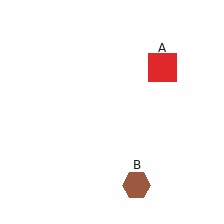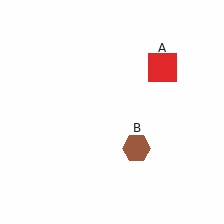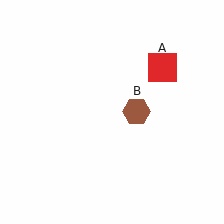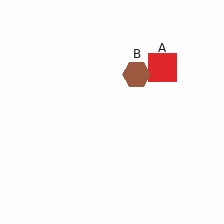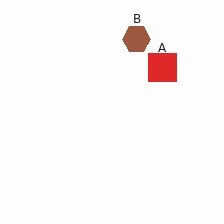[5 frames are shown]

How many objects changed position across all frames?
1 object changed position: brown hexagon (object B).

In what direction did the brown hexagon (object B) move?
The brown hexagon (object B) moved up.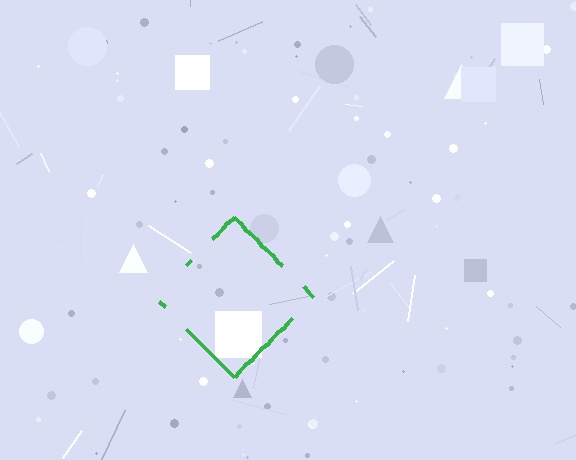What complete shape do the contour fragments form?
The contour fragments form a diamond.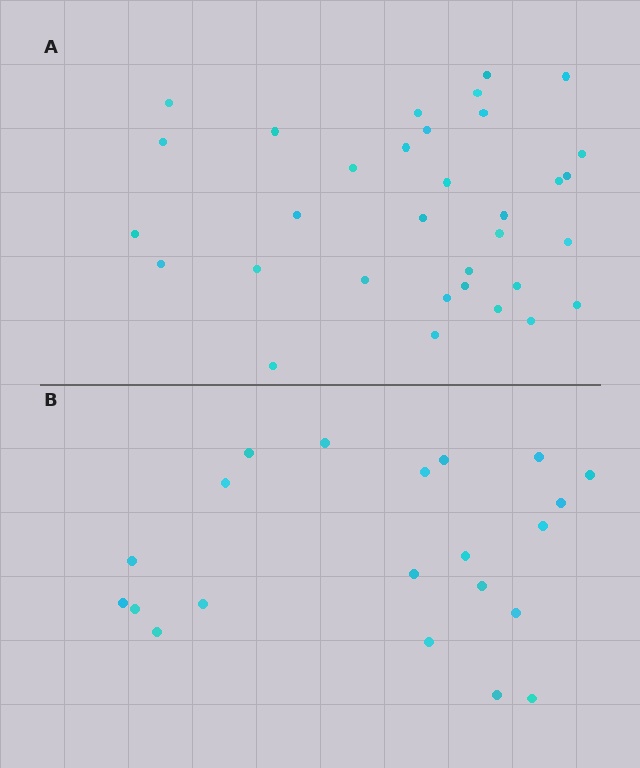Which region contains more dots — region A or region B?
Region A (the top region) has more dots.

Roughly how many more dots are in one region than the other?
Region A has roughly 12 or so more dots than region B.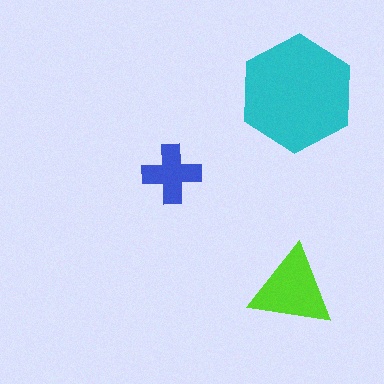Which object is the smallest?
The blue cross.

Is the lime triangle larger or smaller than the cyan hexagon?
Smaller.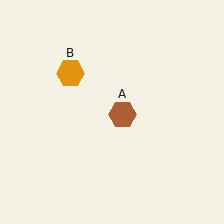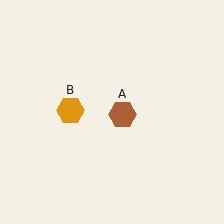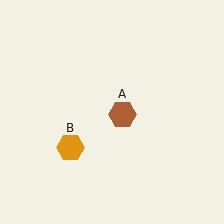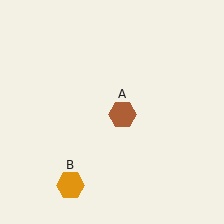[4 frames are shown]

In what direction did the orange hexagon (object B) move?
The orange hexagon (object B) moved down.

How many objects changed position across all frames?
1 object changed position: orange hexagon (object B).